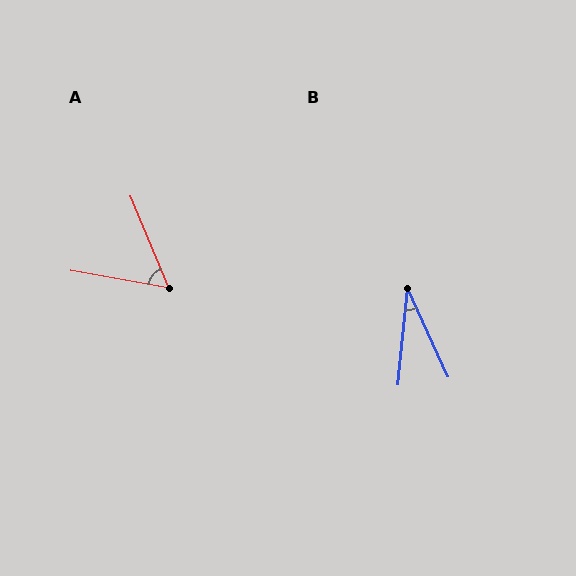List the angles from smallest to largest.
B (30°), A (57°).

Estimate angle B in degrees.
Approximately 30 degrees.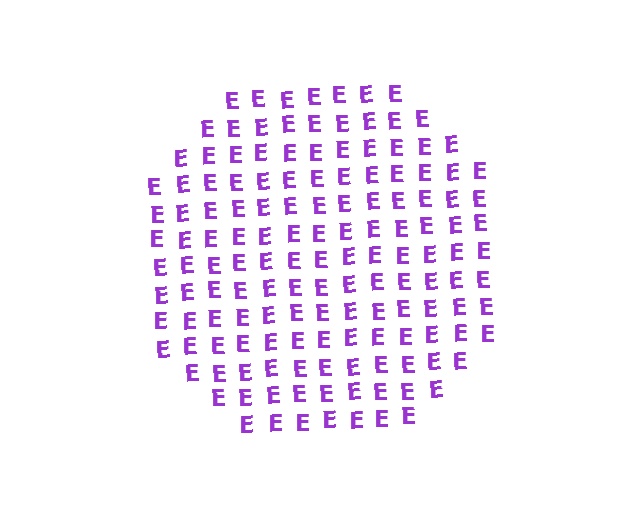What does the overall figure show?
The overall figure shows a circle.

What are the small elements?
The small elements are letter E's.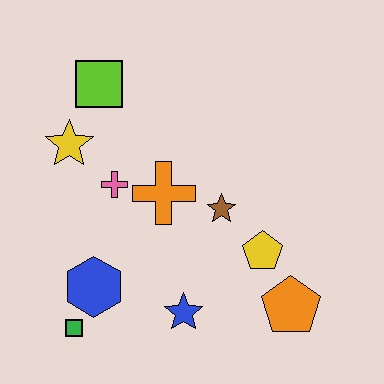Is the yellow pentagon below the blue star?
No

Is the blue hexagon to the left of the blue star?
Yes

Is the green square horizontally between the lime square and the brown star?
No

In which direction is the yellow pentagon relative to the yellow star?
The yellow pentagon is to the right of the yellow star.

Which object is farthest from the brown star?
The green square is farthest from the brown star.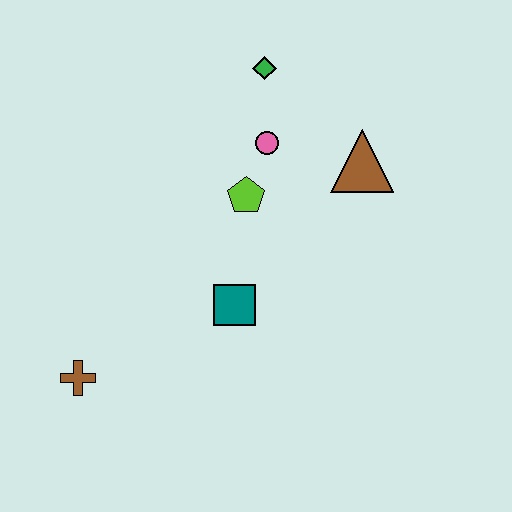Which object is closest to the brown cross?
The teal square is closest to the brown cross.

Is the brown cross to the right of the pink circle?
No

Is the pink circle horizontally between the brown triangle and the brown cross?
Yes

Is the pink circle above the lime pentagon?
Yes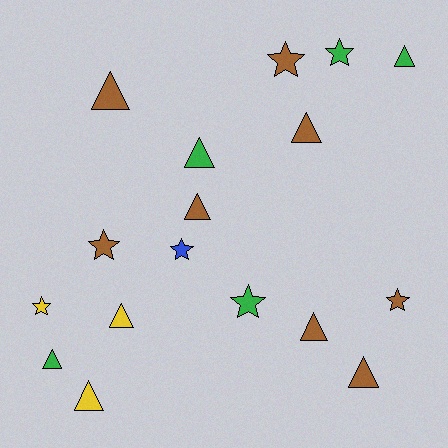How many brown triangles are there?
There are 5 brown triangles.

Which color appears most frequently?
Brown, with 8 objects.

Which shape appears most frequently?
Triangle, with 10 objects.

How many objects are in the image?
There are 17 objects.